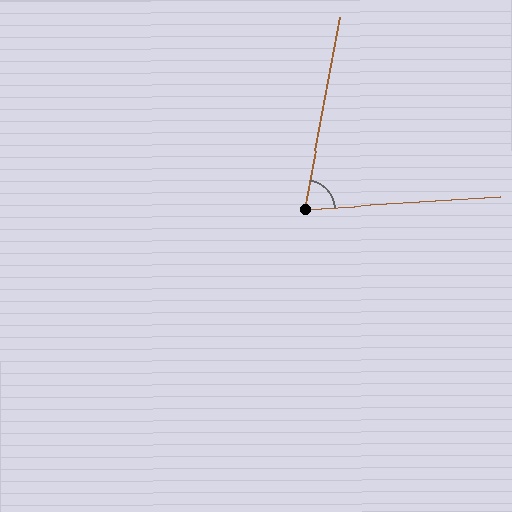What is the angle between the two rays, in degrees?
Approximately 76 degrees.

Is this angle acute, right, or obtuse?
It is acute.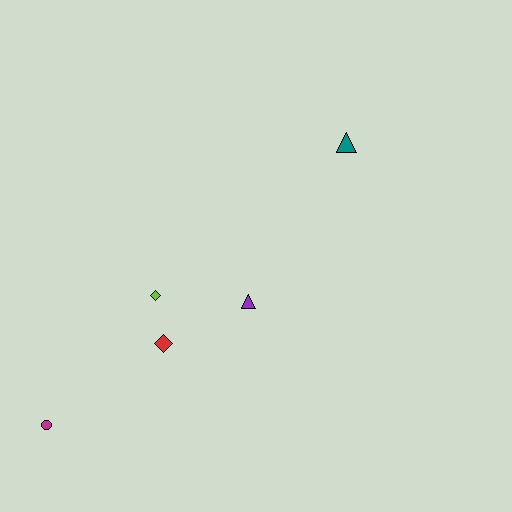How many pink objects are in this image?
There are no pink objects.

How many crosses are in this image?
There are no crosses.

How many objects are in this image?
There are 5 objects.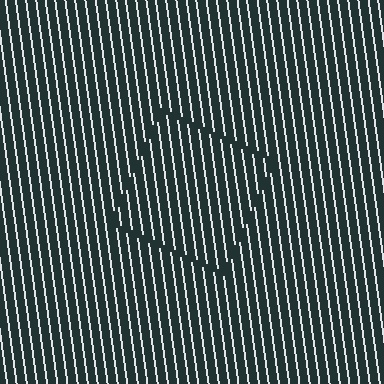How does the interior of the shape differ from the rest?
The interior of the shape contains the same grating, shifted by half a period — the contour is defined by the phase discontinuity where line-ends from the inner and outer gratings abut.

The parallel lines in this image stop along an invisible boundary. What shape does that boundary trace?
An illusory square. The interior of the shape contains the same grating, shifted by half a period — the contour is defined by the phase discontinuity where line-ends from the inner and outer gratings abut.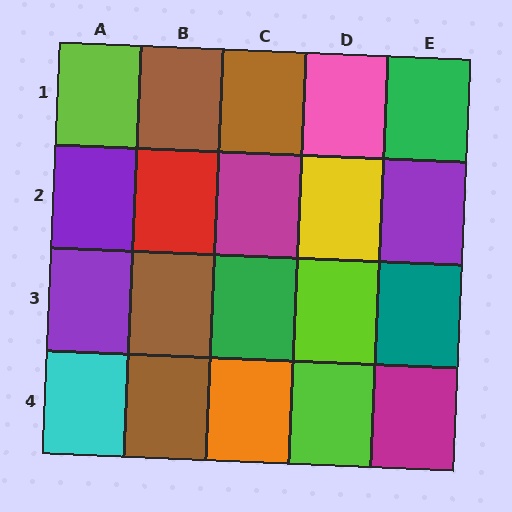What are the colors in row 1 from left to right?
Lime, brown, brown, pink, green.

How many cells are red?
1 cell is red.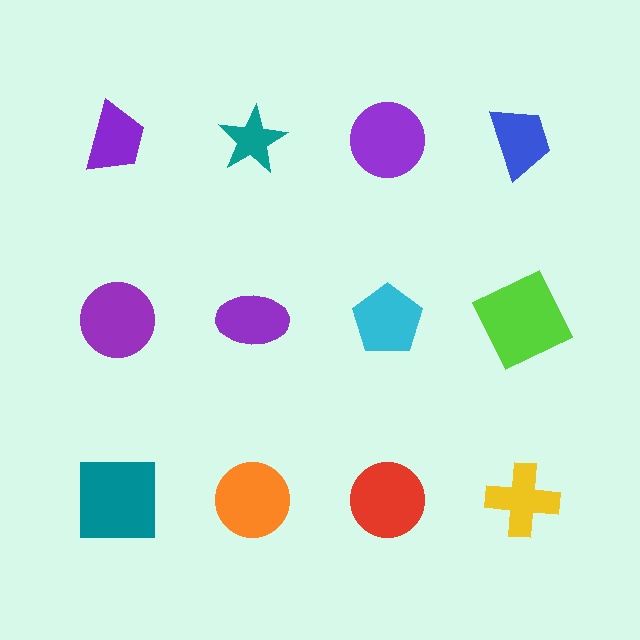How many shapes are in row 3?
4 shapes.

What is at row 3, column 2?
An orange circle.